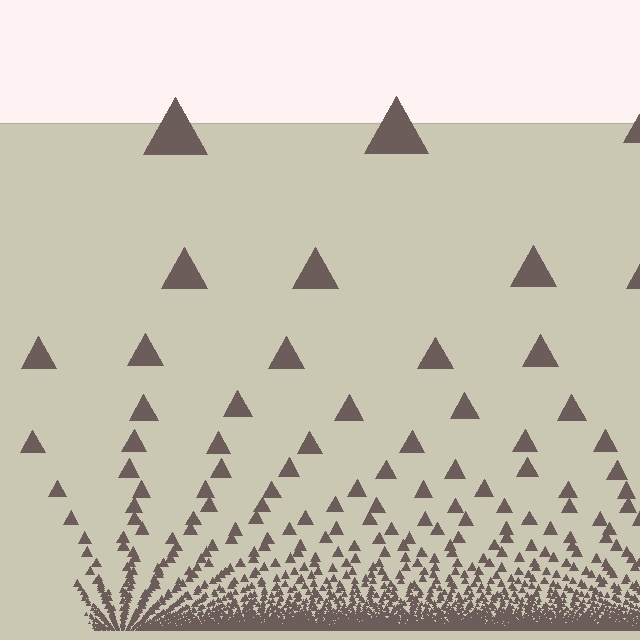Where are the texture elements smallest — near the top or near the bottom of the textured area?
Near the bottom.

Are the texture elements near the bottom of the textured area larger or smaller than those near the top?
Smaller. The gradient is inverted — elements near the bottom are smaller and denser.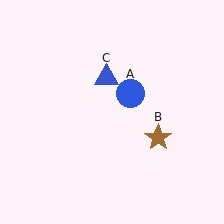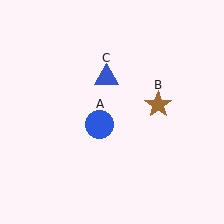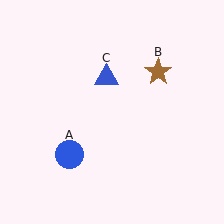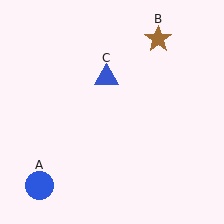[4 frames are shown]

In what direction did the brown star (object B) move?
The brown star (object B) moved up.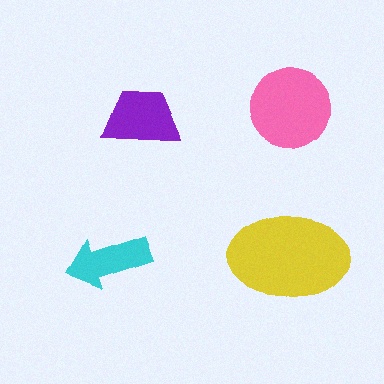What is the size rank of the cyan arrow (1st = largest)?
4th.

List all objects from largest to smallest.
The yellow ellipse, the pink circle, the purple trapezoid, the cyan arrow.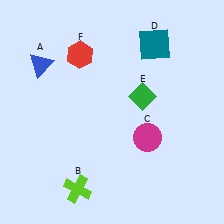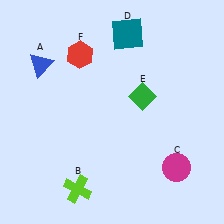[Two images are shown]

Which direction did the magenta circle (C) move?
The magenta circle (C) moved down.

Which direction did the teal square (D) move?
The teal square (D) moved left.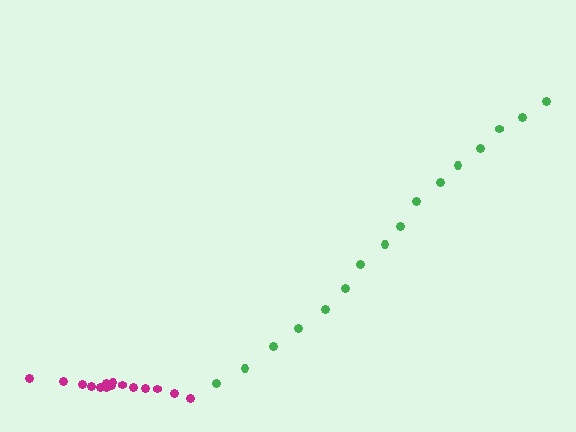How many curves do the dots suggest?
There are 2 distinct paths.